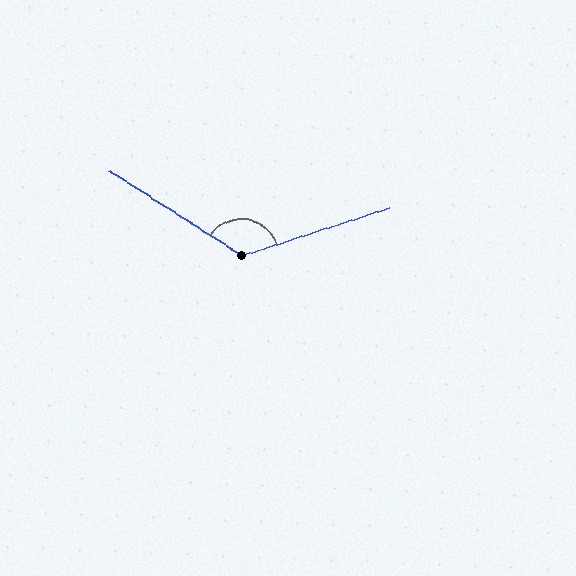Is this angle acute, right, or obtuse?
It is obtuse.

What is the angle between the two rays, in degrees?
Approximately 129 degrees.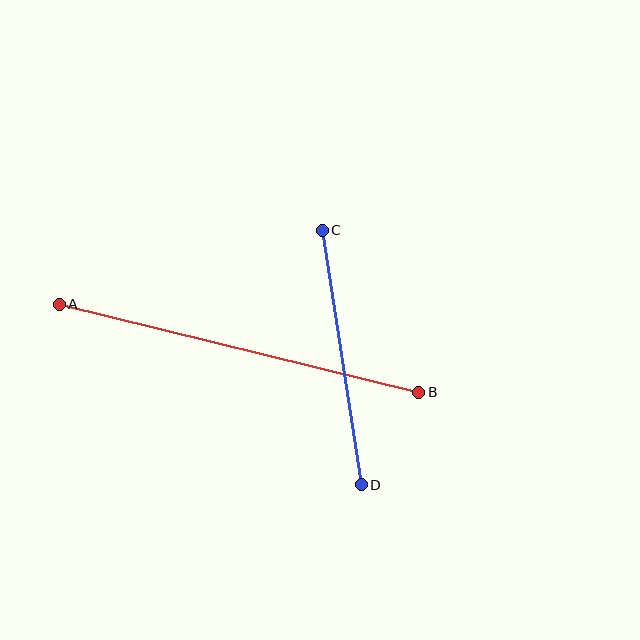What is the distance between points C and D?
The distance is approximately 258 pixels.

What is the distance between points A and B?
The distance is approximately 370 pixels.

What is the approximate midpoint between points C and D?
The midpoint is at approximately (342, 357) pixels.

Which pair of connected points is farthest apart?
Points A and B are farthest apart.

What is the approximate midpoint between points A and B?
The midpoint is at approximately (239, 348) pixels.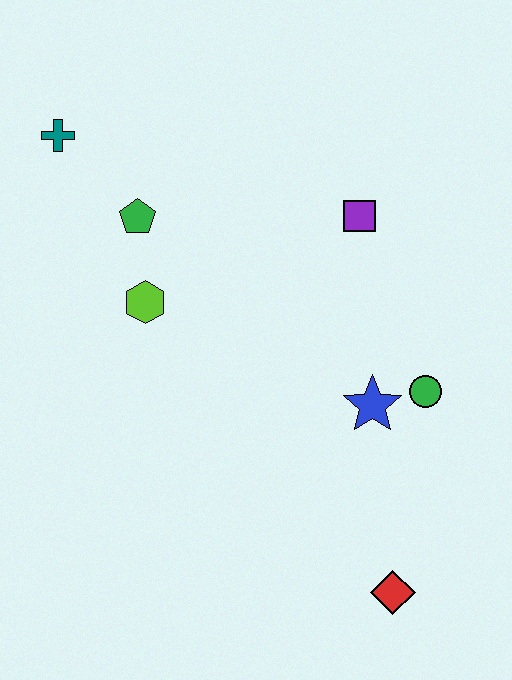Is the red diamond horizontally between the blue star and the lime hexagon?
No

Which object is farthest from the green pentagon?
The red diamond is farthest from the green pentagon.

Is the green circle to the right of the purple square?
Yes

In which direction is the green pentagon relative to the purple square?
The green pentagon is to the left of the purple square.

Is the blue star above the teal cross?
No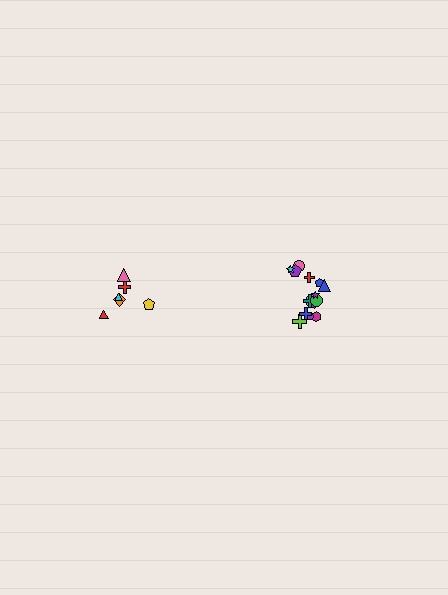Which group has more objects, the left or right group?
The right group.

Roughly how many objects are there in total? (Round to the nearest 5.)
Roughly 20 objects in total.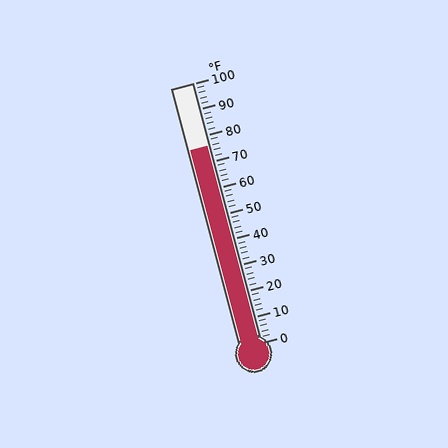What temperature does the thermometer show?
The thermometer shows approximately 76°F.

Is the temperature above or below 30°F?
The temperature is above 30°F.